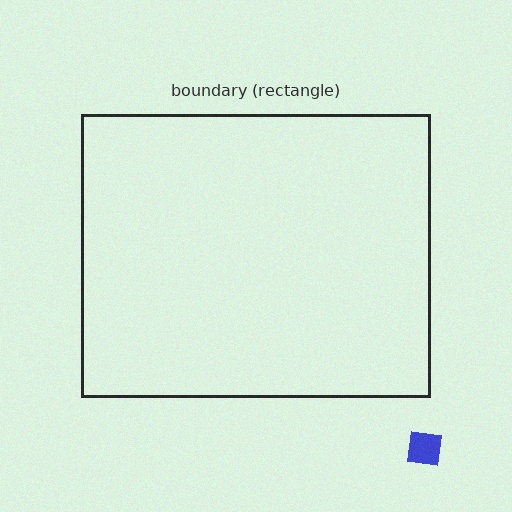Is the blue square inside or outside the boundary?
Outside.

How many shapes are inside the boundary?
0 inside, 1 outside.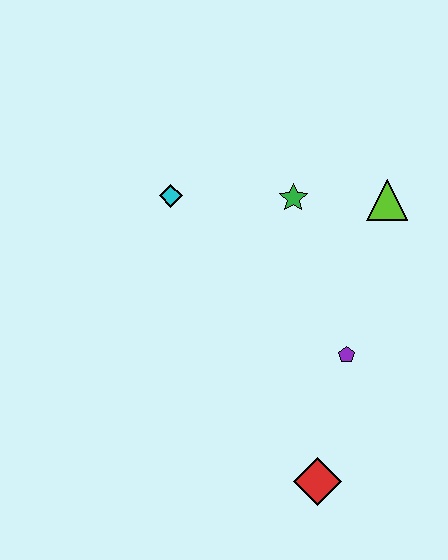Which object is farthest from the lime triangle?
The red diamond is farthest from the lime triangle.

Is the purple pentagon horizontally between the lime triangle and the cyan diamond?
Yes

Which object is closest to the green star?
The lime triangle is closest to the green star.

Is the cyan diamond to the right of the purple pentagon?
No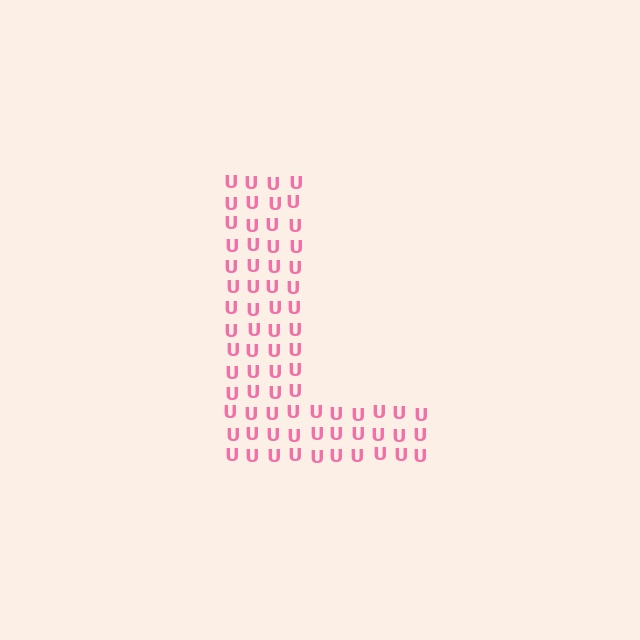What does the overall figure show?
The overall figure shows the letter L.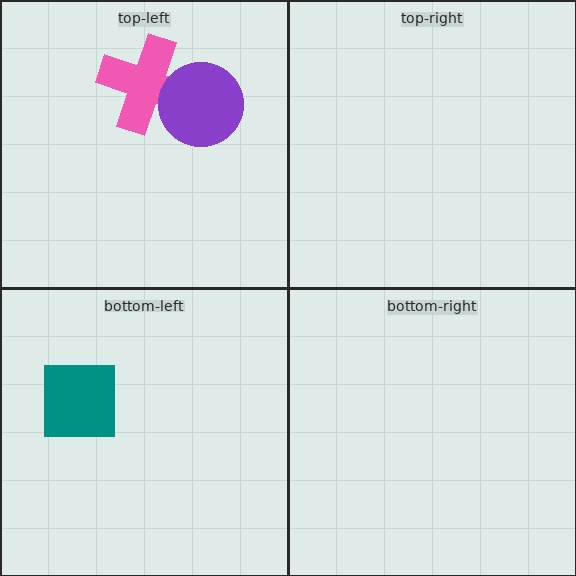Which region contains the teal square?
The bottom-left region.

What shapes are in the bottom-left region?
The teal square.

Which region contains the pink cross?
The top-left region.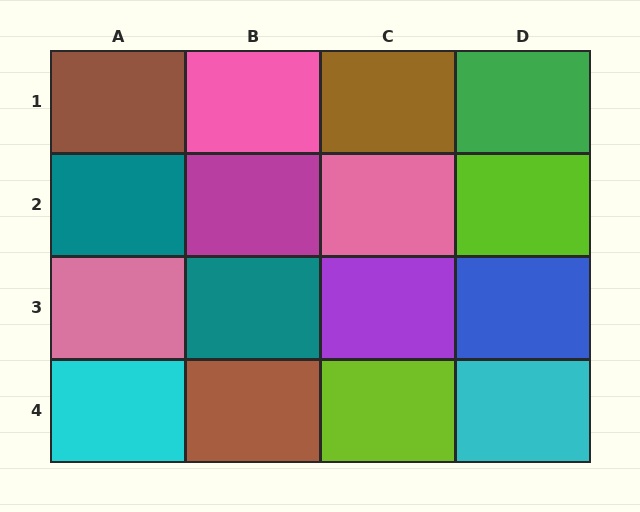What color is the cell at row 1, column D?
Green.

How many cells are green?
1 cell is green.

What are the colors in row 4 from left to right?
Cyan, brown, lime, cyan.